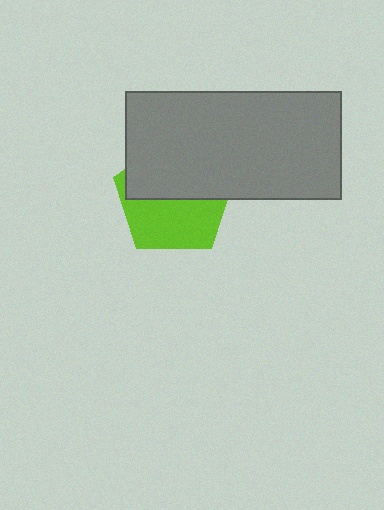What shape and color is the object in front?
The object in front is a gray rectangle.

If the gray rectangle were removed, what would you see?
You would see the complete lime pentagon.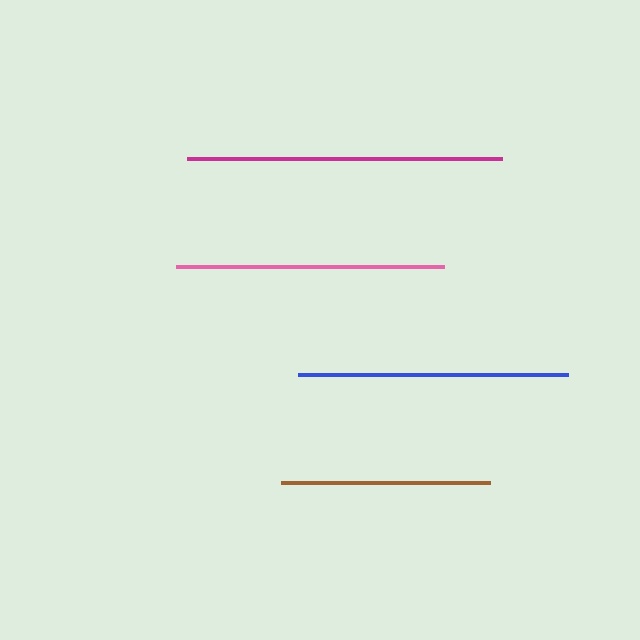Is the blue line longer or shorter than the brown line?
The blue line is longer than the brown line.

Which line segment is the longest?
The magenta line is the longest at approximately 315 pixels.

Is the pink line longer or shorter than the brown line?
The pink line is longer than the brown line.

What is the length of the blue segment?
The blue segment is approximately 270 pixels long.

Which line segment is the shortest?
The brown line is the shortest at approximately 210 pixels.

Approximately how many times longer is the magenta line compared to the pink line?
The magenta line is approximately 1.2 times the length of the pink line.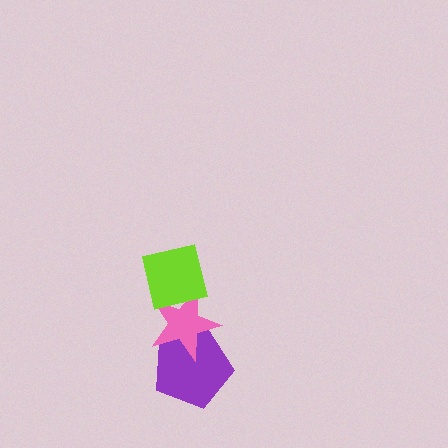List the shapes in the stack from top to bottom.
From top to bottom: the lime square, the pink star, the purple pentagon.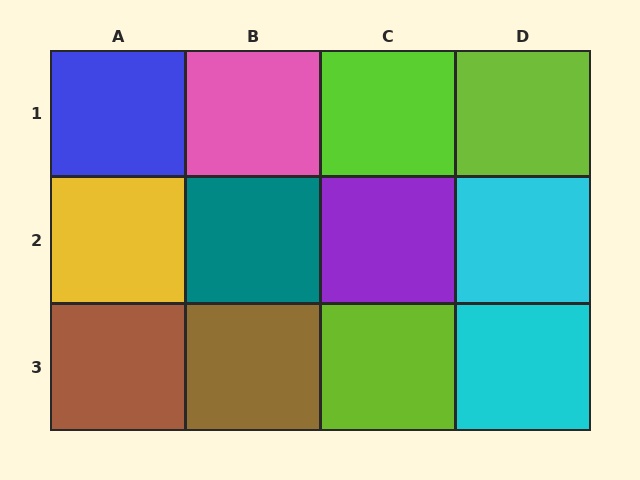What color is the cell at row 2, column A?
Yellow.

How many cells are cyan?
2 cells are cyan.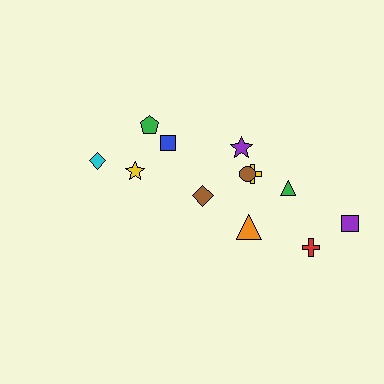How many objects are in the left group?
There are 4 objects.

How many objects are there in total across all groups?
There are 12 objects.